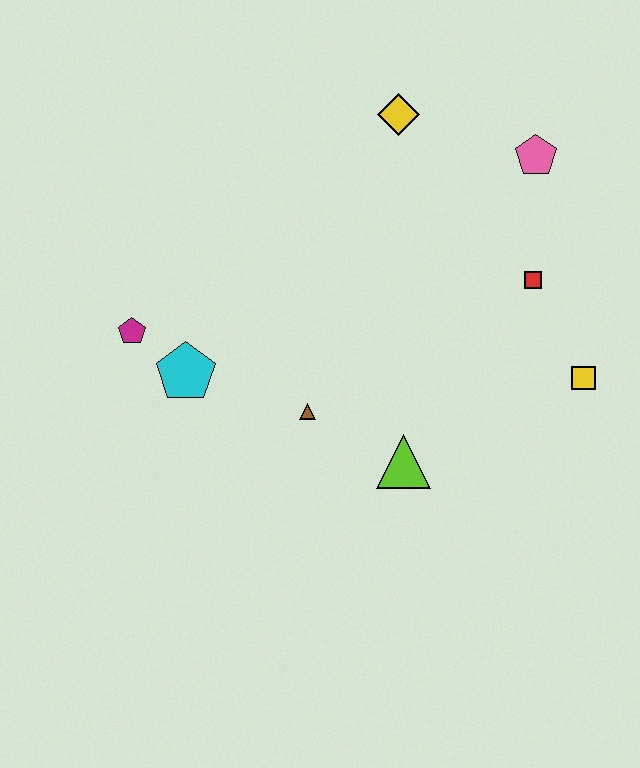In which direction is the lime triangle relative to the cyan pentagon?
The lime triangle is to the right of the cyan pentagon.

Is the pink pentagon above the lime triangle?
Yes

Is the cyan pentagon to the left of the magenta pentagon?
No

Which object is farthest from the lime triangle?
The yellow diamond is farthest from the lime triangle.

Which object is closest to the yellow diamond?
The pink pentagon is closest to the yellow diamond.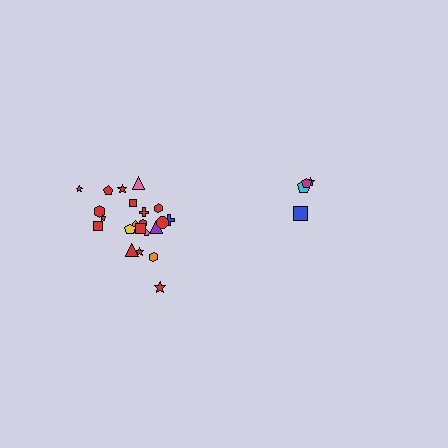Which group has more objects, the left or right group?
The left group.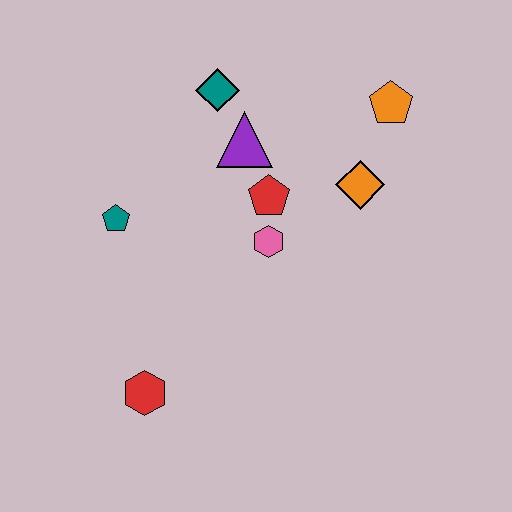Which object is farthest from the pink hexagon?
The red hexagon is farthest from the pink hexagon.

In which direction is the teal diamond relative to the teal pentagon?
The teal diamond is above the teal pentagon.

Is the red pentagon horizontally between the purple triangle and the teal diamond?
No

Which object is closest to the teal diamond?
The purple triangle is closest to the teal diamond.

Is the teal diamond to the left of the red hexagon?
No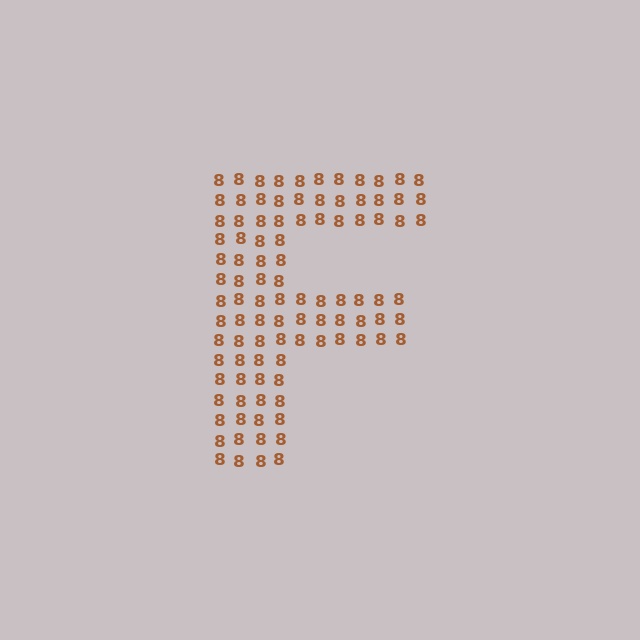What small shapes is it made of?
It is made of small digit 8's.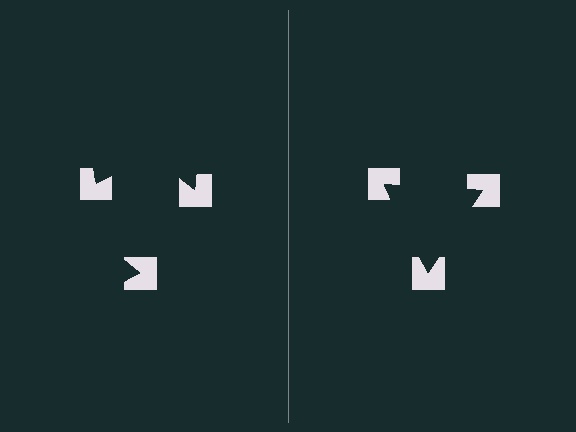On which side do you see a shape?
An illusory triangle appears on the right side. On the left side the wedge cuts are rotated, so no coherent shape forms.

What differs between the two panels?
The notched squares are positioned identically on both sides; only the wedge orientations differ. On the right they align to a triangle; on the left they are misaligned.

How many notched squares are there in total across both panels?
6 — 3 on each side.